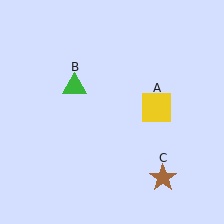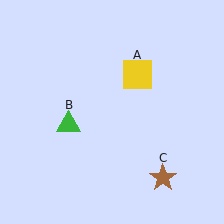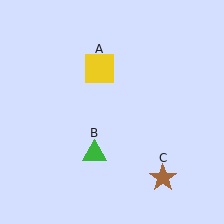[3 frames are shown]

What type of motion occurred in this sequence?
The yellow square (object A), green triangle (object B) rotated counterclockwise around the center of the scene.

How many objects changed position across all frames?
2 objects changed position: yellow square (object A), green triangle (object B).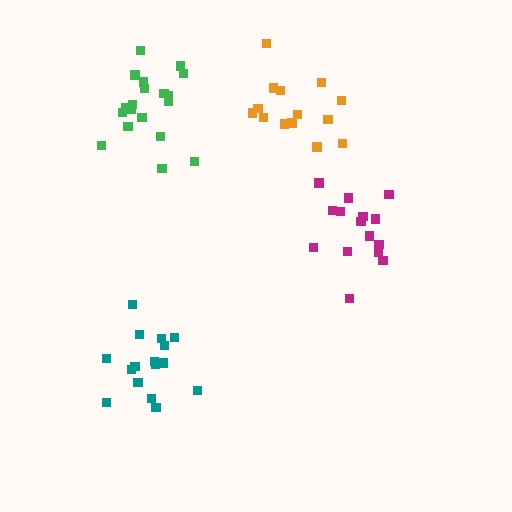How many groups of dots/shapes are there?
There are 4 groups.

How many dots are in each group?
Group 1: 19 dots, Group 2: 14 dots, Group 3: 16 dots, Group 4: 15 dots (64 total).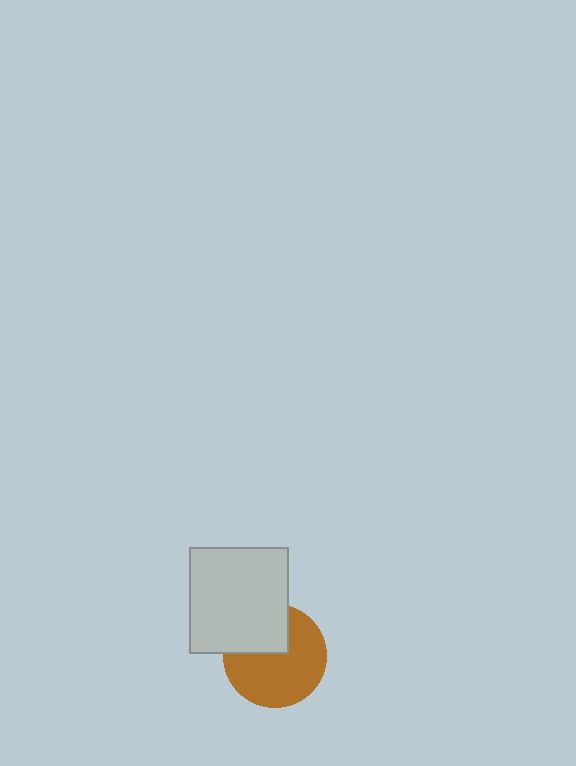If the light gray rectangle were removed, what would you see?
You would see the complete brown circle.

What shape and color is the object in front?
The object in front is a light gray rectangle.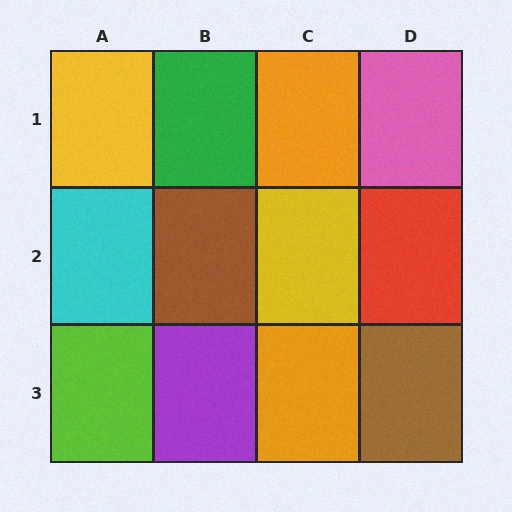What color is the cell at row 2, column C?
Yellow.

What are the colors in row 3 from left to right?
Lime, purple, orange, brown.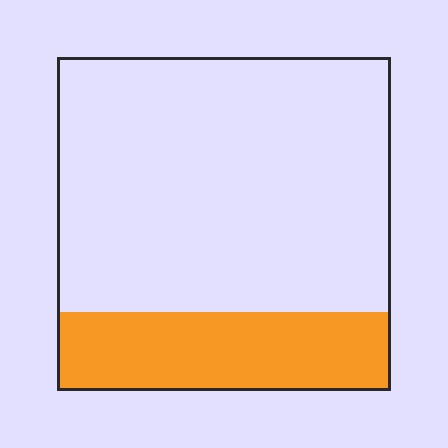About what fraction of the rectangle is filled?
About one quarter (1/4).